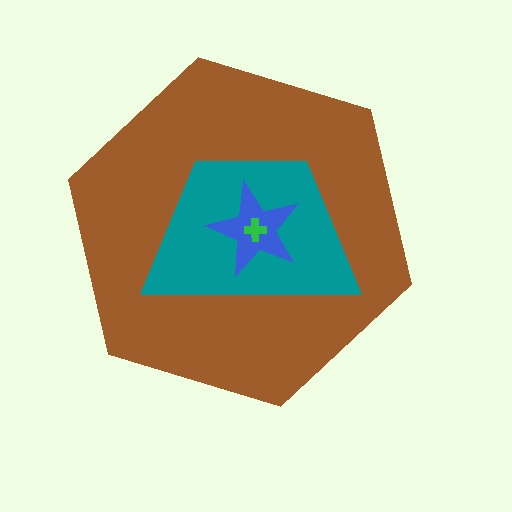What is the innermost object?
The green cross.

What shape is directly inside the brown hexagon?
The teal trapezoid.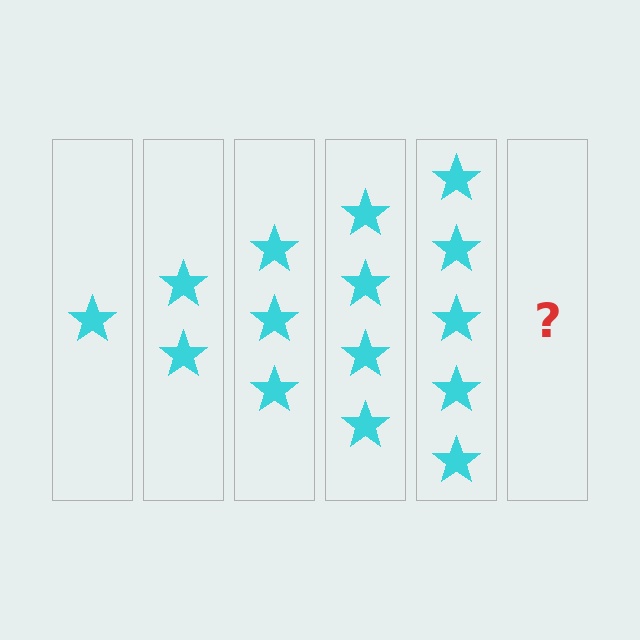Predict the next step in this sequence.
The next step is 6 stars.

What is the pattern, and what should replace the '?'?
The pattern is that each step adds one more star. The '?' should be 6 stars.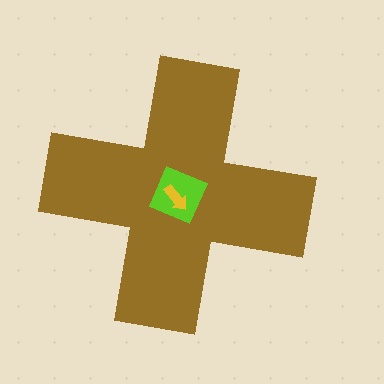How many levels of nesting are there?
3.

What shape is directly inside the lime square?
The yellow arrow.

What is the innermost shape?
The yellow arrow.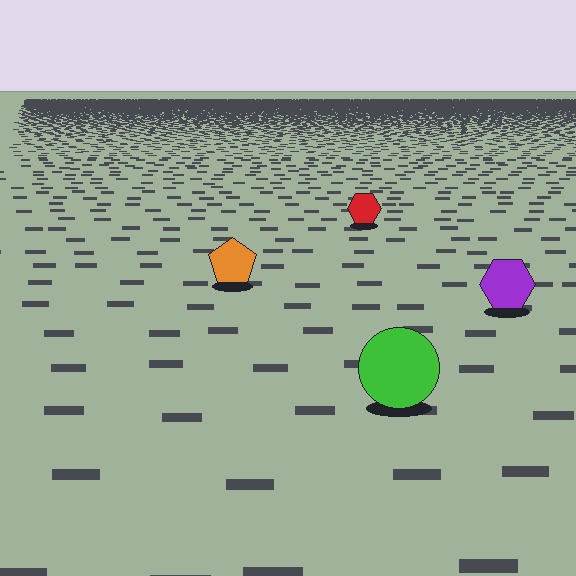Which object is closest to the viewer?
The green circle is closest. The texture marks near it are larger and more spread out.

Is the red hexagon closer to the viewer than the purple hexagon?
No. The purple hexagon is closer — you can tell from the texture gradient: the ground texture is coarser near it.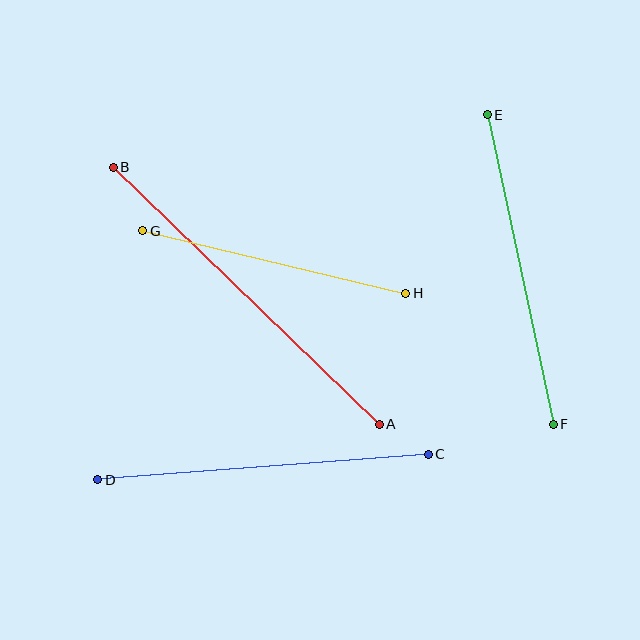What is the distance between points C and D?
The distance is approximately 332 pixels.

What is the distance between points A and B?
The distance is approximately 370 pixels.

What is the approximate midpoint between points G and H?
The midpoint is at approximately (274, 262) pixels.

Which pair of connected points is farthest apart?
Points A and B are farthest apart.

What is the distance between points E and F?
The distance is approximately 316 pixels.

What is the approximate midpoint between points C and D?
The midpoint is at approximately (263, 467) pixels.